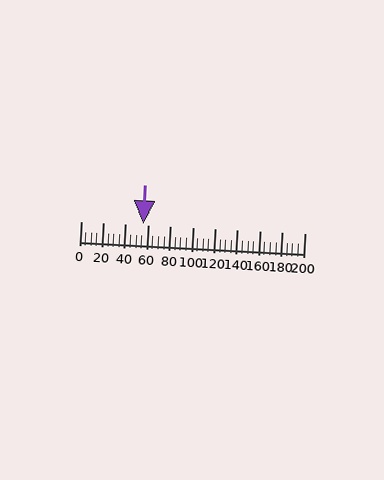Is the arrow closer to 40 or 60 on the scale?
The arrow is closer to 60.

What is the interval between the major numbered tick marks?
The major tick marks are spaced 20 units apart.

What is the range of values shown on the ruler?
The ruler shows values from 0 to 200.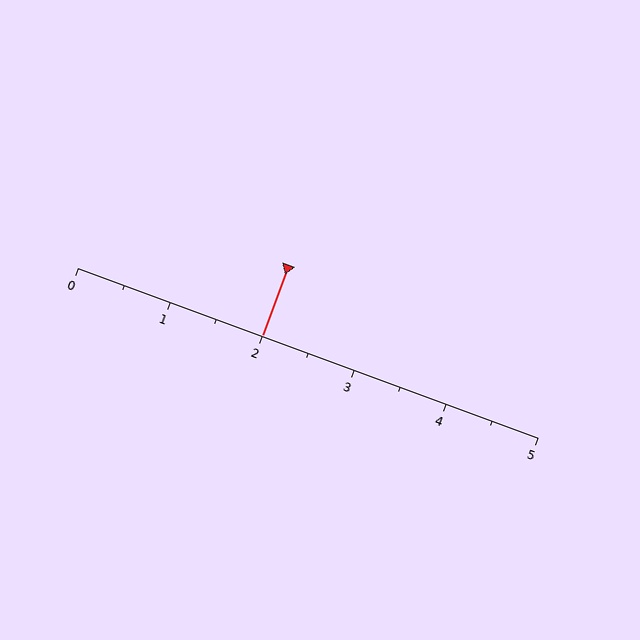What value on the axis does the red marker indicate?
The marker indicates approximately 2.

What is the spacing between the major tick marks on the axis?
The major ticks are spaced 1 apart.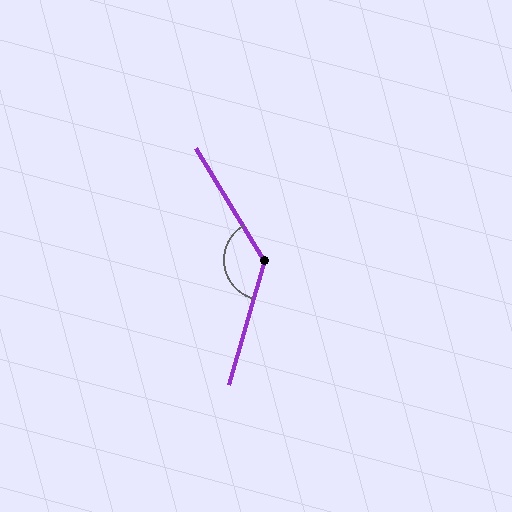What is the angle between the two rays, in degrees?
Approximately 133 degrees.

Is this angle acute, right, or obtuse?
It is obtuse.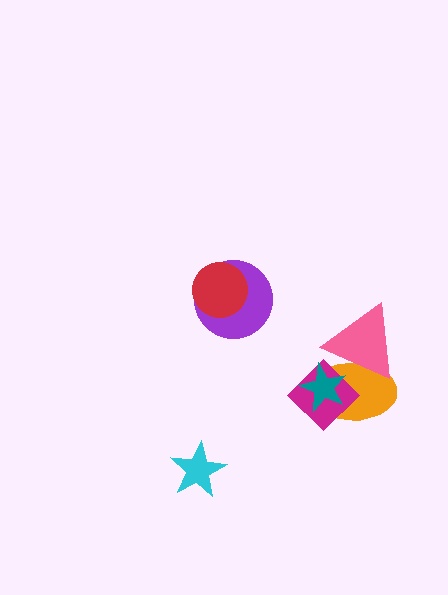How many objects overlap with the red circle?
1 object overlaps with the red circle.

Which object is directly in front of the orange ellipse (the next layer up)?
The magenta diamond is directly in front of the orange ellipse.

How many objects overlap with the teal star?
3 objects overlap with the teal star.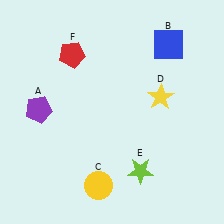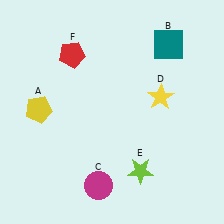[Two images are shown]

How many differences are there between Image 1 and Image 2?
There are 3 differences between the two images.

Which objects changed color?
A changed from purple to yellow. B changed from blue to teal. C changed from yellow to magenta.